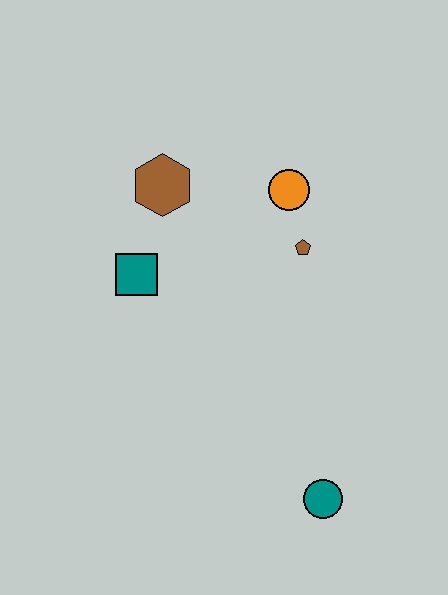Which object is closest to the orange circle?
The brown pentagon is closest to the orange circle.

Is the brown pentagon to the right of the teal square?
Yes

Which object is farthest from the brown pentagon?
The teal circle is farthest from the brown pentagon.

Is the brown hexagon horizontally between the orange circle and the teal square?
Yes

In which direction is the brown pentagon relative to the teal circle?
The brown pentagon is above the teal circle.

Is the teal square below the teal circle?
No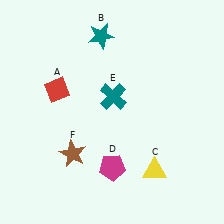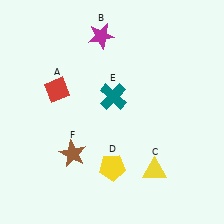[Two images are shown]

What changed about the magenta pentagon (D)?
In Image 1, D is magenta. In Image 2, it changed to yellow.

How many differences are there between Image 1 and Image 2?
There are 2 differences between the two images.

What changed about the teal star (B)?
In Image 1, B is teal. In Image 2, it changed to magenta.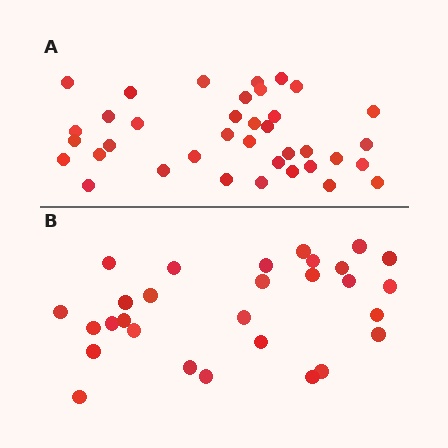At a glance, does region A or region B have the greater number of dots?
Region A (the top region) has more dots.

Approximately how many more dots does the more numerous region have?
Region A has roughly 8 or so more dots than region B.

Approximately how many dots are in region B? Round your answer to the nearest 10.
About 30 dots. (The exact count is 29, which rounds to 30.)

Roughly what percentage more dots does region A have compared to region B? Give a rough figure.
About 30% more.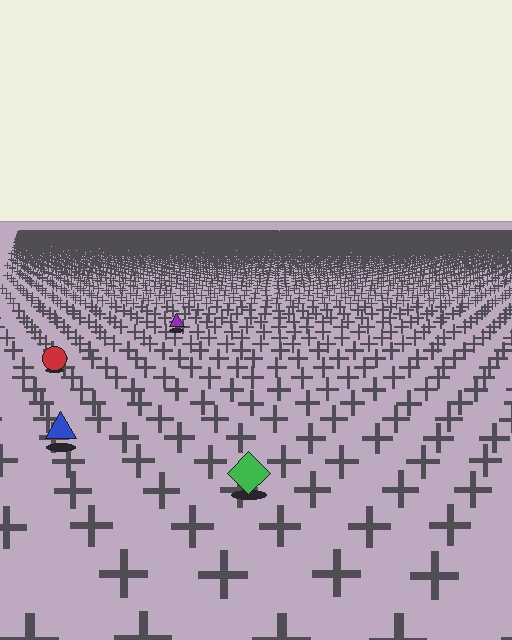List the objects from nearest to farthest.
From nearest to farthest: the green diamond, the blue triangle, the red circle, the purple triangle.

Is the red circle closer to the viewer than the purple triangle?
Yes. The red circle is closer — you can tell from the texture gradient: the ground texture is coarser near it.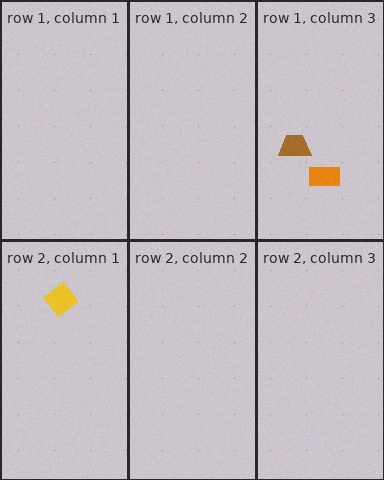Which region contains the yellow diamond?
The row 2, column 1 region.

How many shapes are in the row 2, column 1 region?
1.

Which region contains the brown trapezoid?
The row 1, column 3 region.